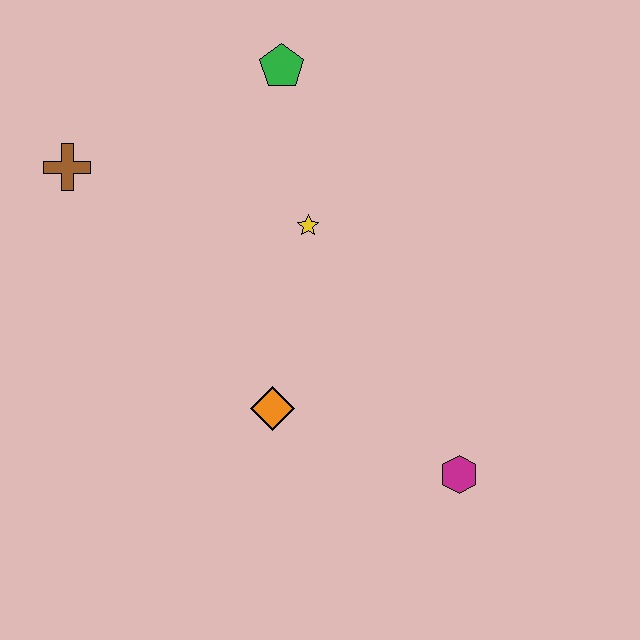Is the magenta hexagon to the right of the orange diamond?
Yes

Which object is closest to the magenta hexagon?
The orange diamond is closest to the magenta hexagon.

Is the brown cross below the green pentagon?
Yes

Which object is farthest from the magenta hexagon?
The brown cross is farthest from the magenta hexagon.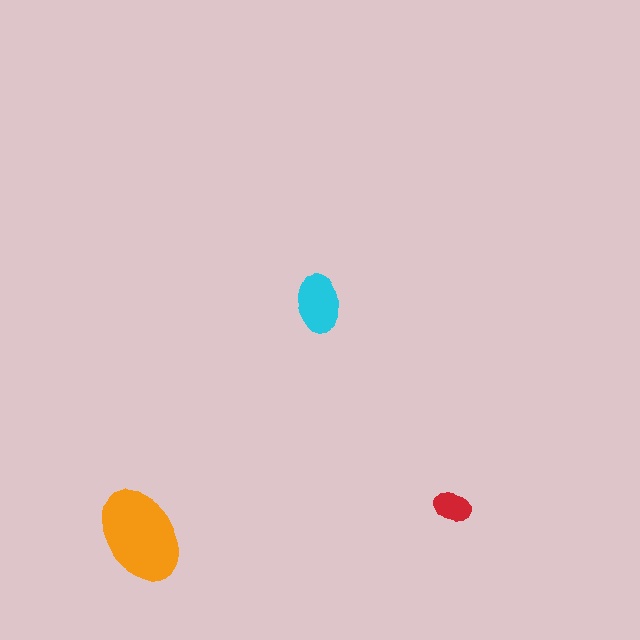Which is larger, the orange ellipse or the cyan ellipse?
The orange one.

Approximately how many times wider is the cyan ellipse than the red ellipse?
About 1.5 times wider.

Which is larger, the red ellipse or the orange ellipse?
The orange one.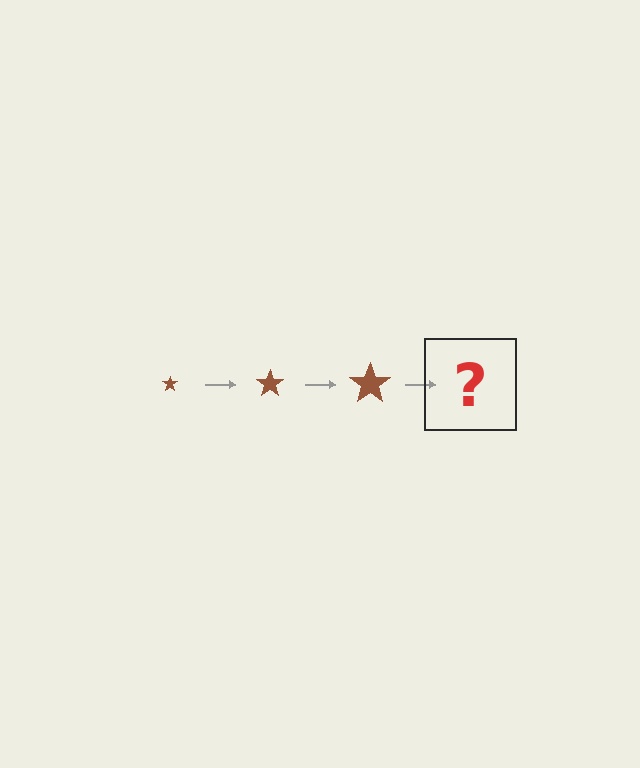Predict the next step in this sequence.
The next step is a brown star, larger than the previous one.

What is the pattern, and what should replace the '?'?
The pattern is that the star gets progressively larger each step. The '?' should be a brown star, larger than the previous one.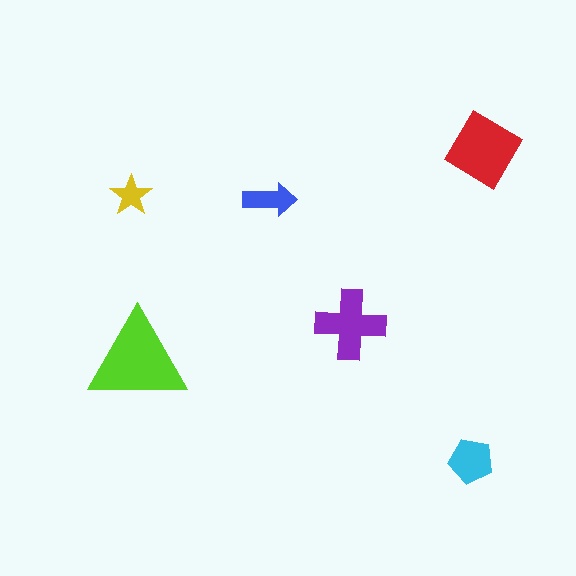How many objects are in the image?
There are 6 objects in the image.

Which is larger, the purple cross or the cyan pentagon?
The purple cross.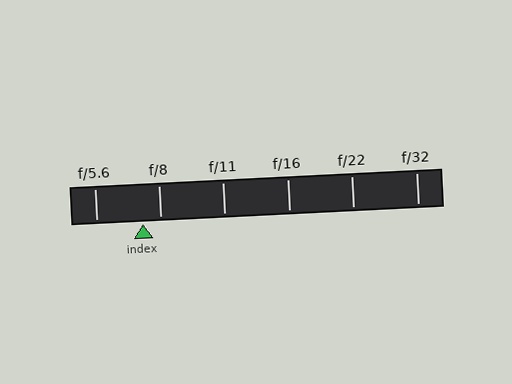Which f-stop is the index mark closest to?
The index mark is closest to f/8.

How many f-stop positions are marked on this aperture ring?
There are 6 f-stop positions marked.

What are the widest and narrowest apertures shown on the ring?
The widest aperture shown is f/5.6 and the narrowest is f/32.